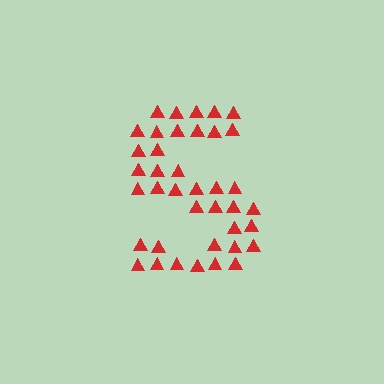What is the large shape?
The large shape is the letter S.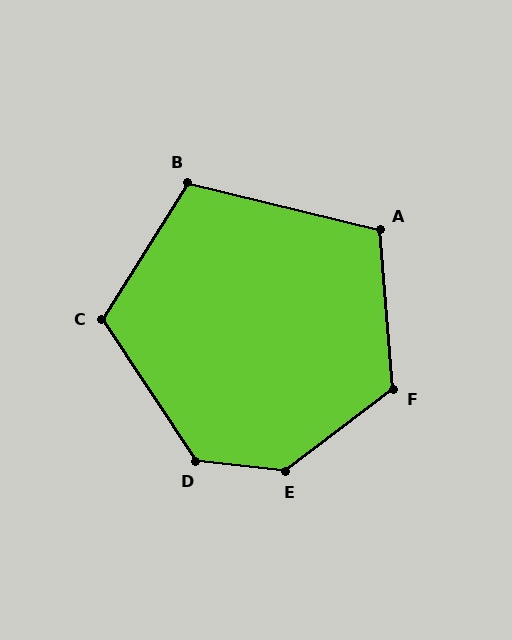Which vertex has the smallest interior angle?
B, at approximately 108 degrees.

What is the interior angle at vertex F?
Approximately 123 degrees (obtuse).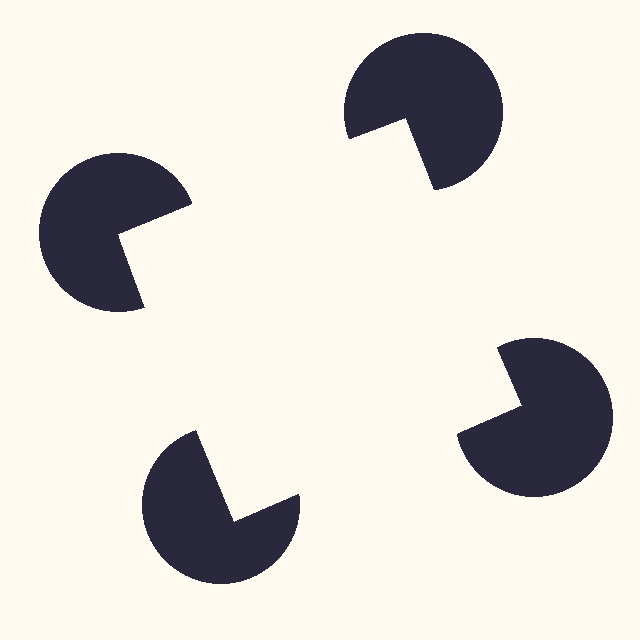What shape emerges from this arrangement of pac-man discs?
An illusory square — its edges are inferred from the aligned wedge cuts in the pac-man discs, not physically drawn.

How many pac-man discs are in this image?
There are 4 — one at each vertex of the illusory square.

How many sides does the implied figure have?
4 sides.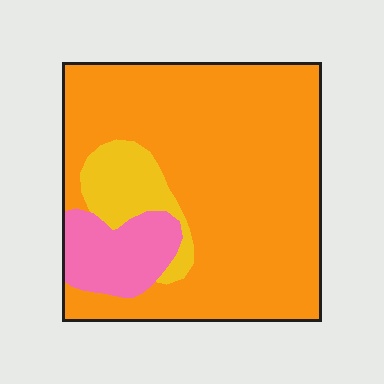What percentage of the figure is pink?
Pink takes up about one eighth (1/8) of the figure.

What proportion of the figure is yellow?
Yellow covers roughly 10% of the figure.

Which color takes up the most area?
Orange, at roughly 75%.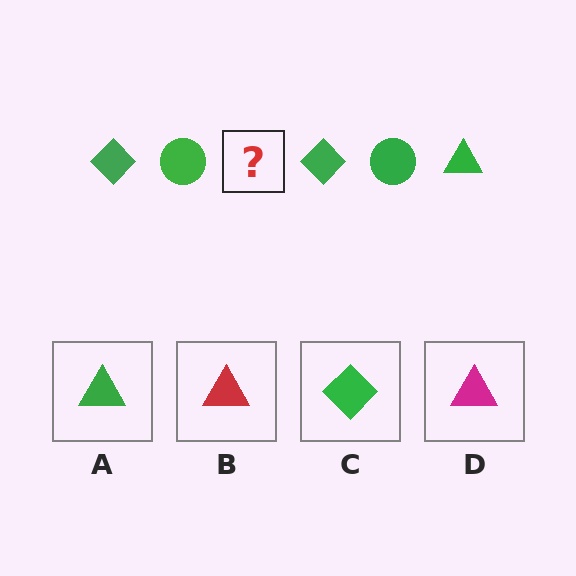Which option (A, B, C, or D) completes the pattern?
A.